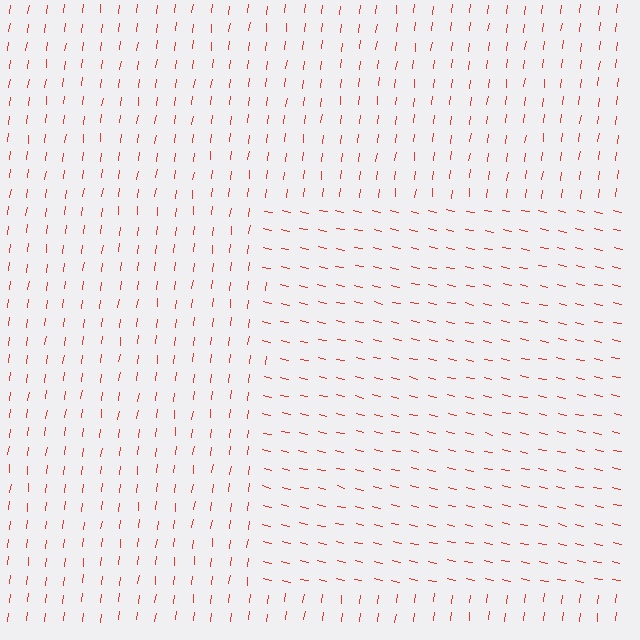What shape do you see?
I see a rectangle.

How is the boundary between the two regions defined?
The boundary is defined purely by a change in line orientation (approximately 84 degrees difference). All lines are the same color and thickness.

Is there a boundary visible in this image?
Yes, there is a texture boundary formed by a change in line orientation.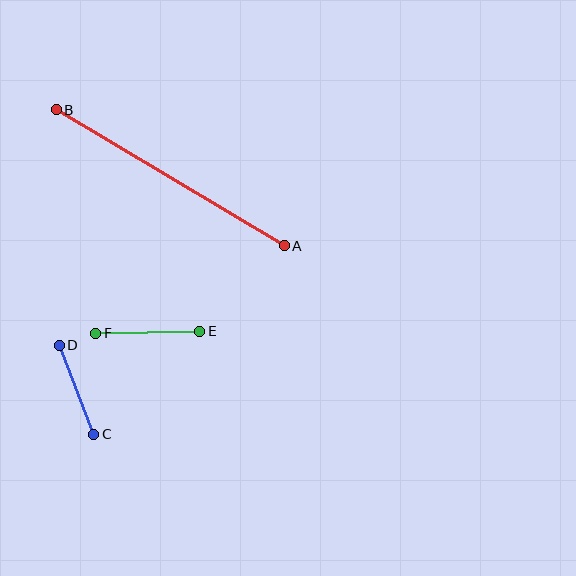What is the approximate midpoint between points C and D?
The midpoint is at approximately (77, 390) pixels.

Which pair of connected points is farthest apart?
Points A and B are farthest apart.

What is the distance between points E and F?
The distance is approximately 104 pixels.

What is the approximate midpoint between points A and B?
The midpoint is at approximately (170, 178) pixels.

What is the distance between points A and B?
The distance is approximately 265 pixels.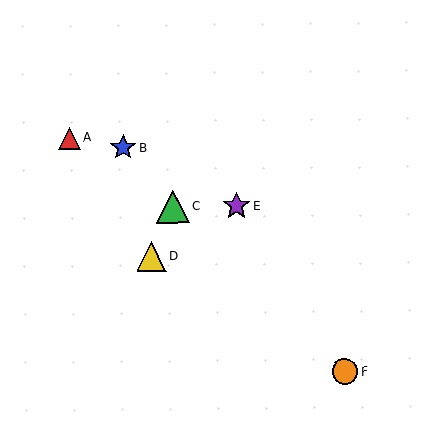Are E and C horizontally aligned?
Yes, both are at y≈206.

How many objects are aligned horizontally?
2 objects (C, E) are aligned horizontally.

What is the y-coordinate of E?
Object E is at y≈206.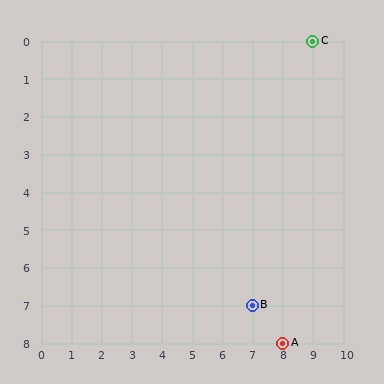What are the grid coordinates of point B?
Point B is at grid coordinates (7, 7).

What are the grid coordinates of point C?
Point C is at grid coordinates (9, 0).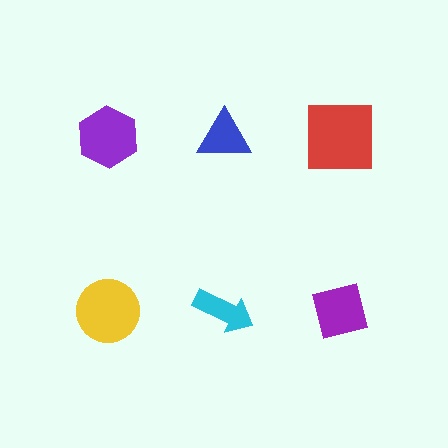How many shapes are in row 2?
3 shapes.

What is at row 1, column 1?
A purple hexagon.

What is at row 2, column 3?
A purple square.